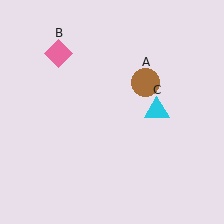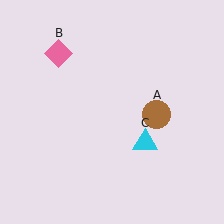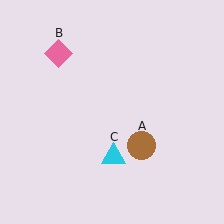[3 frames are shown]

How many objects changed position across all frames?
2 objects changed position: brown circle (object A), cyan triangle (object C).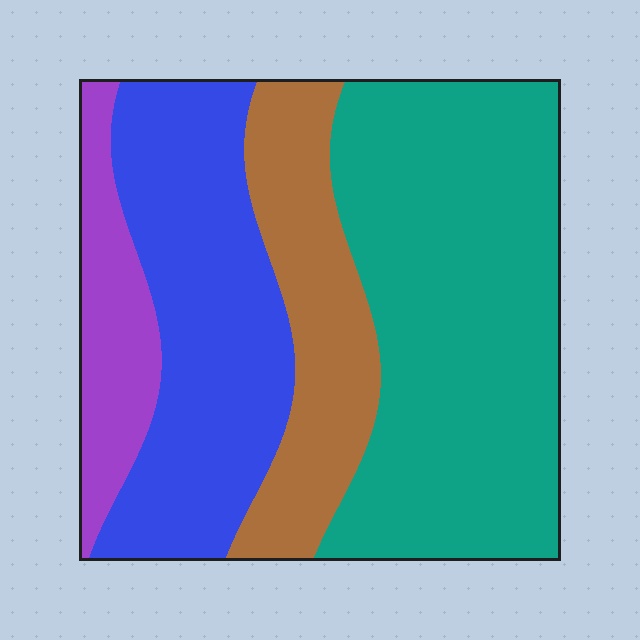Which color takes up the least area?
Purple, at roughly 10%.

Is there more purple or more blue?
Blue.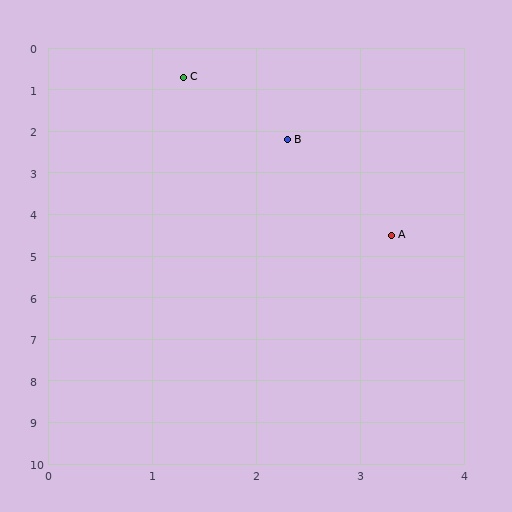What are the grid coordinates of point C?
Point C is at approximately (1.3, 0.7).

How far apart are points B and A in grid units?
Points B and A are about 2.5 grid units apart.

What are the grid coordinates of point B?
Point B is at approximately (2.3, 2.2).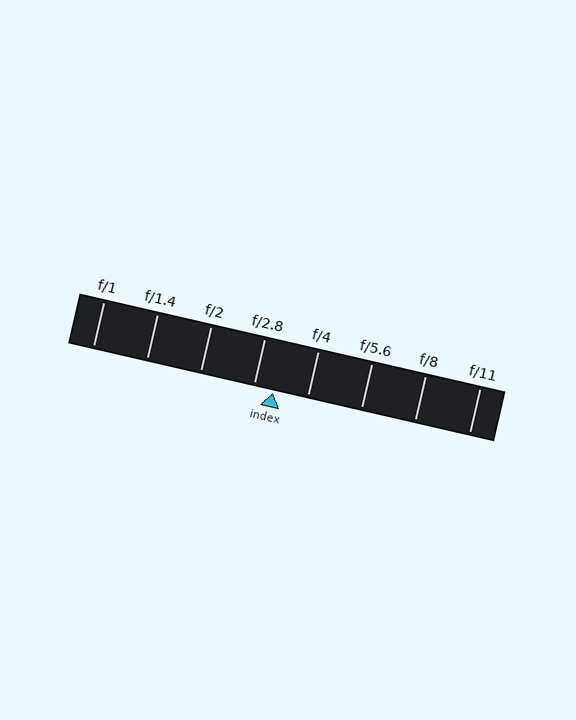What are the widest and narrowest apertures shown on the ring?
The widest aperture shown is f/1 and the narrowest is f/11.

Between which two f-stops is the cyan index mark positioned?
The index mark is between f/2.8 and f/4.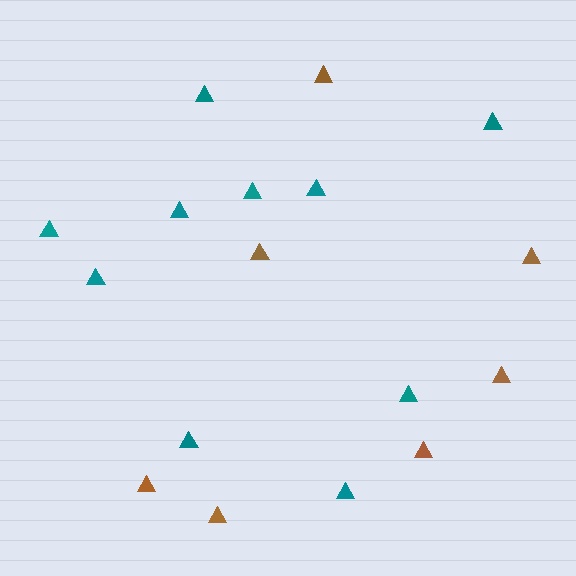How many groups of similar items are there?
There are 2 groups: one group of teal triangles (10) and one group of brown triangles (7).